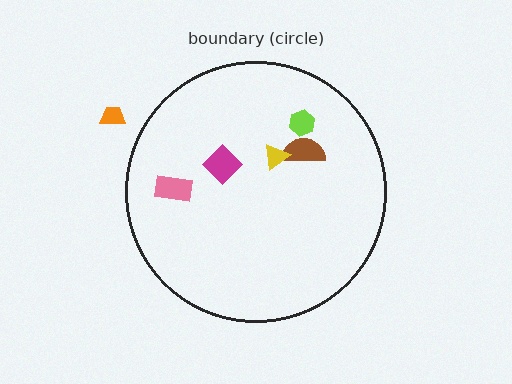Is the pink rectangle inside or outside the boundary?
Inside.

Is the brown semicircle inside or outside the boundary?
Inside.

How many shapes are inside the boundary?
5 inside, 1 outside.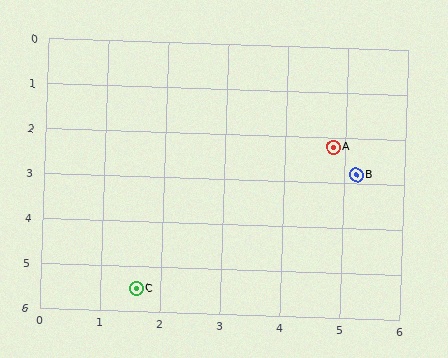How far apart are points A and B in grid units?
Points A and B are about 0.7 grid units apart.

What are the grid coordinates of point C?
Point C is at approximately (1.6, 5.5).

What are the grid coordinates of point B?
Point B is at approximately (5.2, 2.8).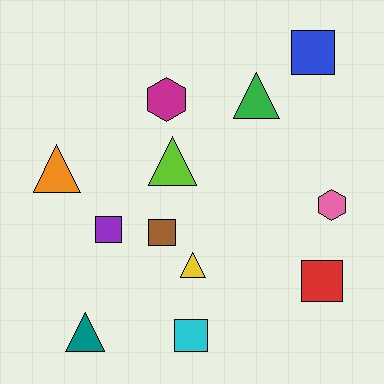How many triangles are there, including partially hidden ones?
There are 5 triangles.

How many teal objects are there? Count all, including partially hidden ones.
There is 1 teal object.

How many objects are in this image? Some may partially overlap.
There are 12 objects.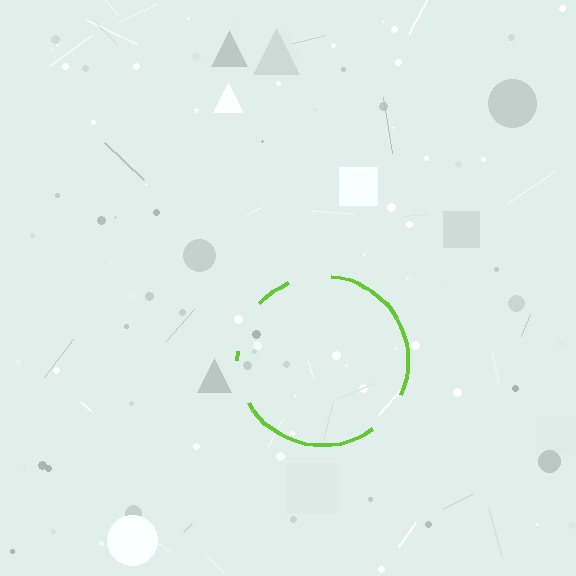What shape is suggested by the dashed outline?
The dashed outline suggests a circle.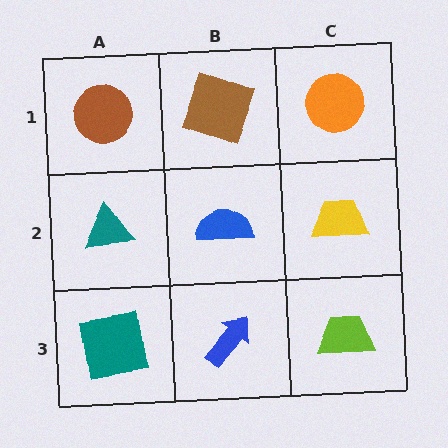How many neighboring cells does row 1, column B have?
3.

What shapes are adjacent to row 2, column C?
An orange circle (row 1, column C), a lime trapezoid (row 3, column C), a blue semicircle (row 2, column B).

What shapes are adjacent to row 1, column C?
A yellow trapezoid (row 2, column C), a brown square (row 1, column B).